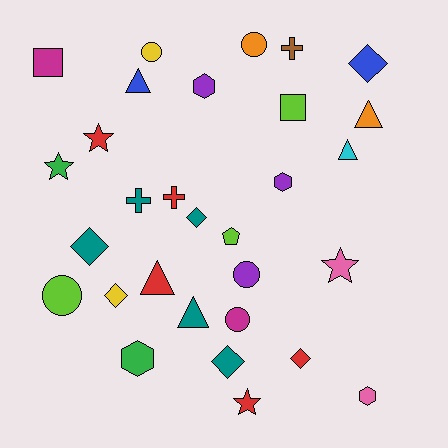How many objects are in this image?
There are 30 objects.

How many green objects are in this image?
There are 2 green objects.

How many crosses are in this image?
There are 3 crosses.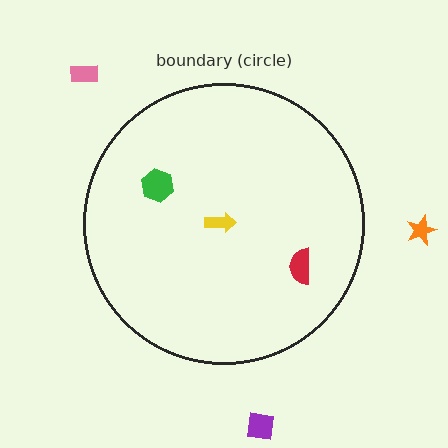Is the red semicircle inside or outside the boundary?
Inside.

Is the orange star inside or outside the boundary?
Outside.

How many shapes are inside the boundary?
3 inside, 3 outside.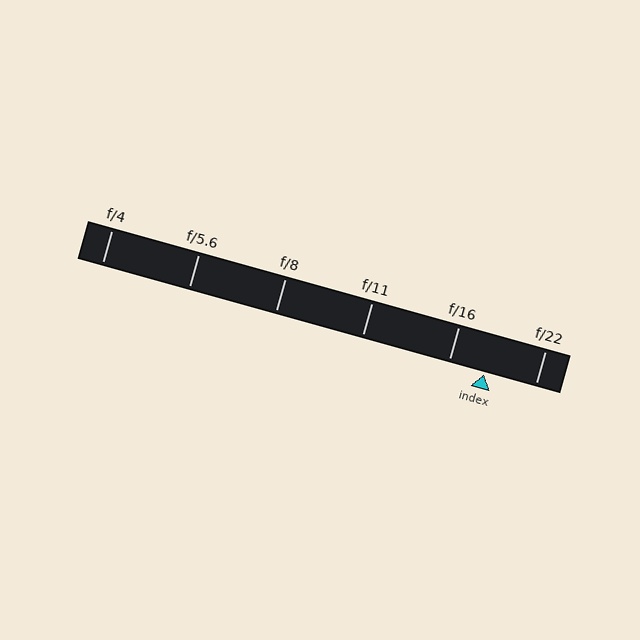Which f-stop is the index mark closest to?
The index mark is closest to f/16.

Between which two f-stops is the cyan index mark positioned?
The index mark is between f/16 and f/22.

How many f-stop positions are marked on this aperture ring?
There are 6 f-stop positions marked.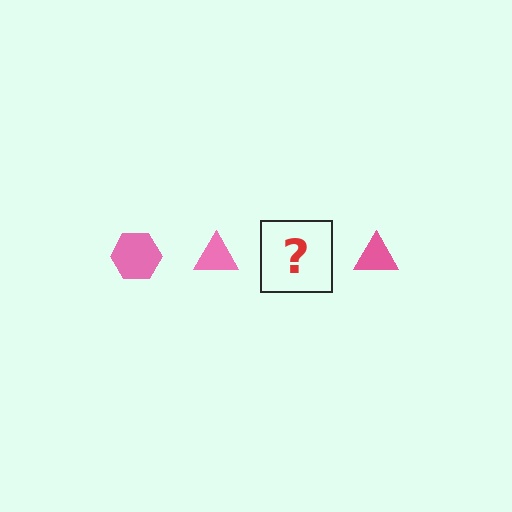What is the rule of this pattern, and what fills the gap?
The rule is that the pattern cycles through hexagon, triangle shapes in pink. The gap should be filled with a pink hexagon.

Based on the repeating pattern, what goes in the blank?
The blank should be a pink hexagon.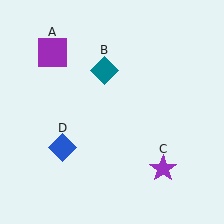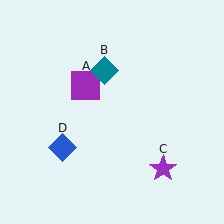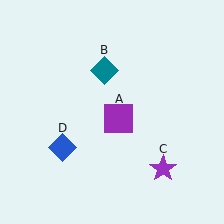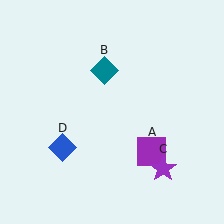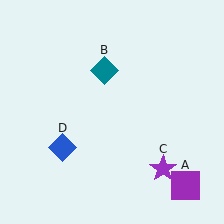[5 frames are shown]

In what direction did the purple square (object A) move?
The purple square (object A) moved down and to the right.